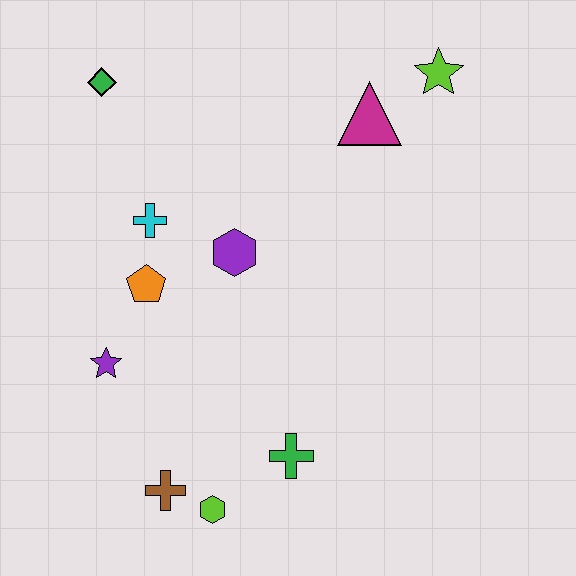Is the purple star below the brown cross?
No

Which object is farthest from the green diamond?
The lime hexagon is farthest from the green diamond.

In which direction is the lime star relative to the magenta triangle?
The lime star is to the right of the magenta triangle.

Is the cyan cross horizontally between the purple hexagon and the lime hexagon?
No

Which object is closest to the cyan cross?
The orange pentagon is closest to the cyan cross.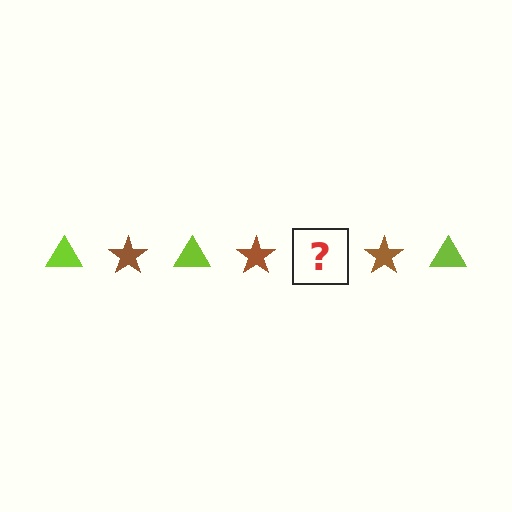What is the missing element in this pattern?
The missing element is a lime triangle.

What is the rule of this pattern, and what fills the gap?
The rule is that the pattern alternates between lime triangle and brown star. The gap should be filled with a lime triangle.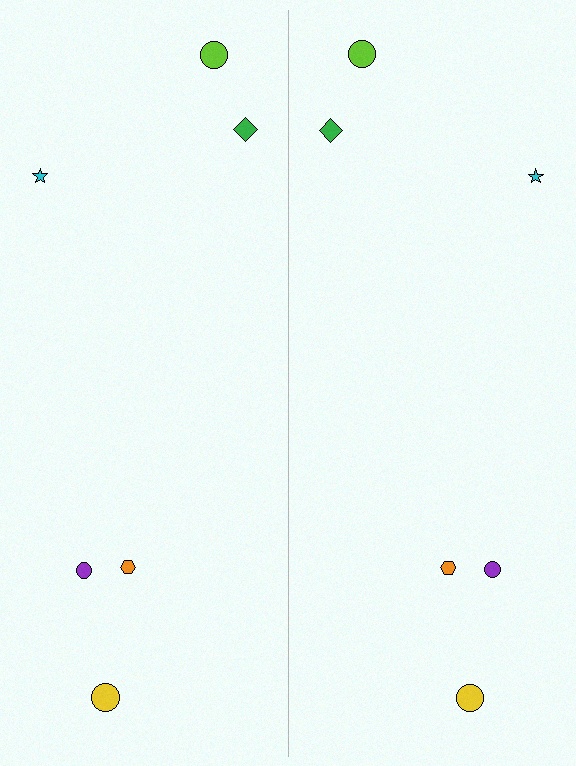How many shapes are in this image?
There are 12 shapes in this image.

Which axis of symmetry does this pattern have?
The pattern has a vertical axis of symmetry running through the center of the image.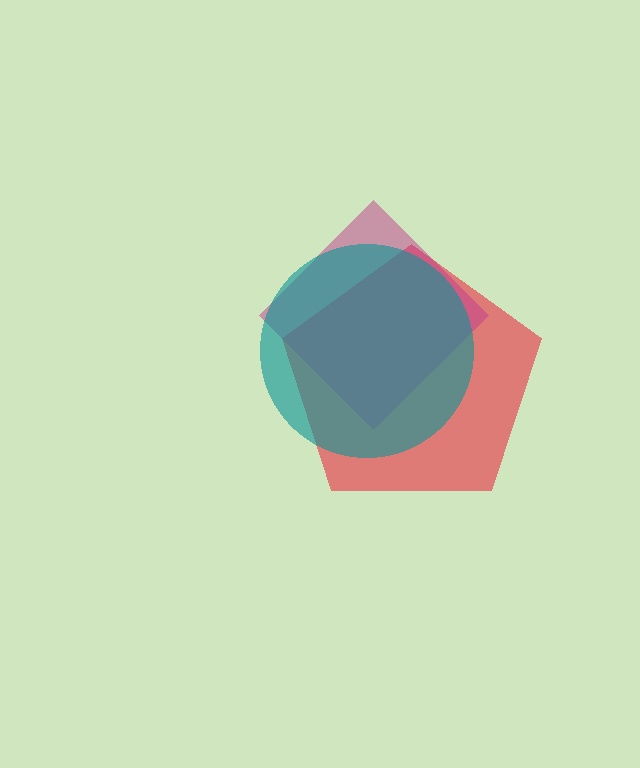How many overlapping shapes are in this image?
There are 3 overlapping shapes in the image.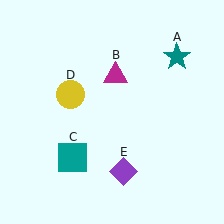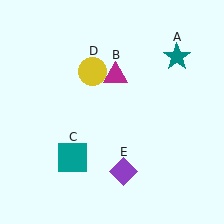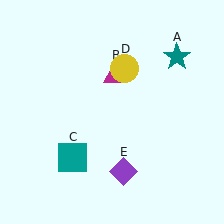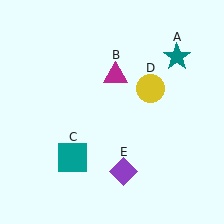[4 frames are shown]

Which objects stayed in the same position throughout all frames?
Teal star (object A) and magenta triangle (object B) and teal square (object C) and purple diamond (object E) remained stationary.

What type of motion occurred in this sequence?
The yellow circle (object D) rotated clockwise around the center of the scene.